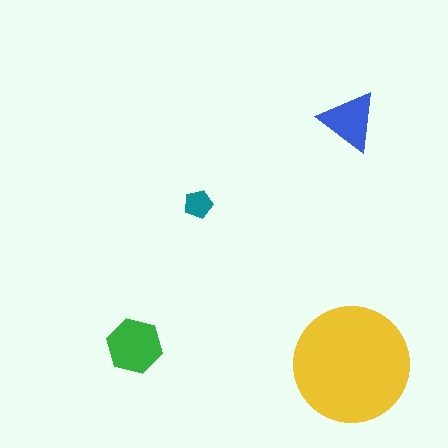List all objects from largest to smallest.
The yellow circle, the green hexagon, the blue triangle, the teal pentagon.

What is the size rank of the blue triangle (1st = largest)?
3rd.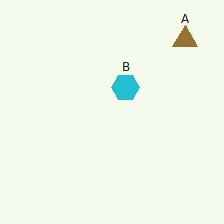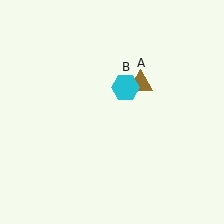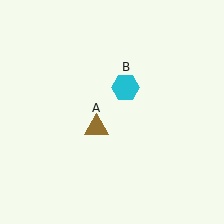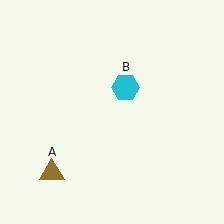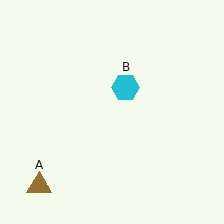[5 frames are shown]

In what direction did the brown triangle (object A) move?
The brown triangle (object A) moved down and to the left.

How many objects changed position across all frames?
1 object changed position: brown triangle (object A).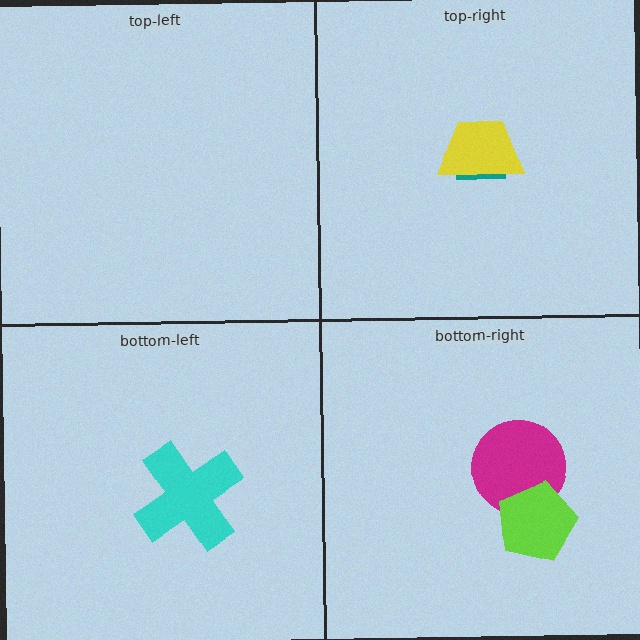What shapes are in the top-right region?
The teal square, the yellow trapezoid.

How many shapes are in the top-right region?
2.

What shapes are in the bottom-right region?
The magenta circle, the lime pentagon.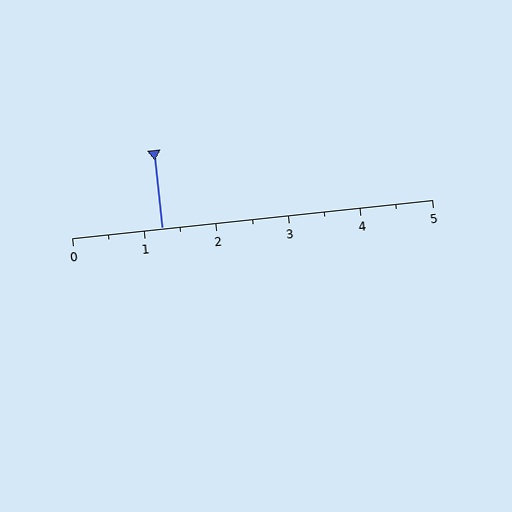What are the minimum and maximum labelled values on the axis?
The axis runs from 0 to 5.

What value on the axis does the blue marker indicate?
The marker indicates approximately 1.2.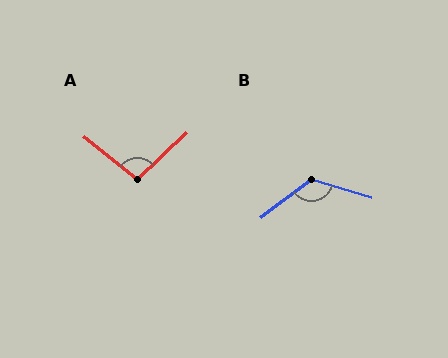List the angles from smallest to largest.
A (98°), B (126°).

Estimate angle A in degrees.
Approximately 98 degrees.